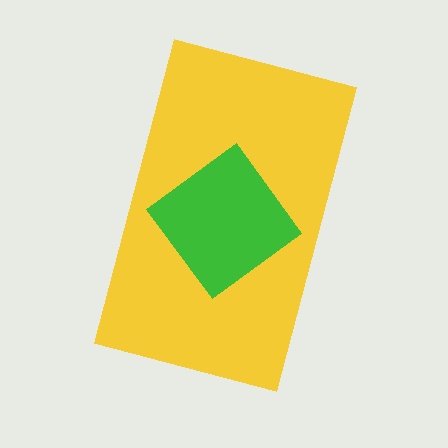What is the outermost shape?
The yellow rectangle.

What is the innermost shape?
The green diamond.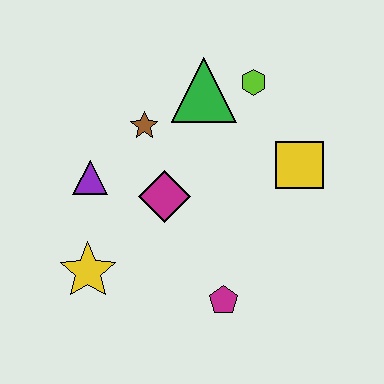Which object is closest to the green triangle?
The lime hexagon is closest to the green triangle.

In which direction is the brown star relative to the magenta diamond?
The brown star is above the magenta diamond.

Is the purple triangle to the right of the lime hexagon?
No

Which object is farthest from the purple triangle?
The yellow square is farthest from the purple triangle.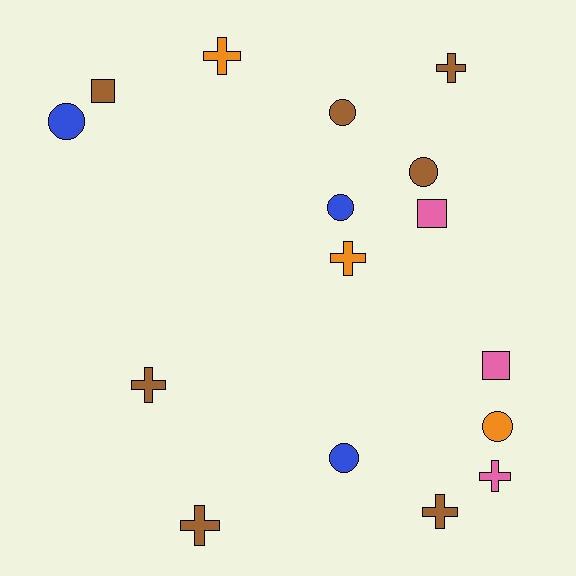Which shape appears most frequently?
Cross, with 7 objects.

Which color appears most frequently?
Brown, with 7 objects.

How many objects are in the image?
There are 16 objects.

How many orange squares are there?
There are no orange squares.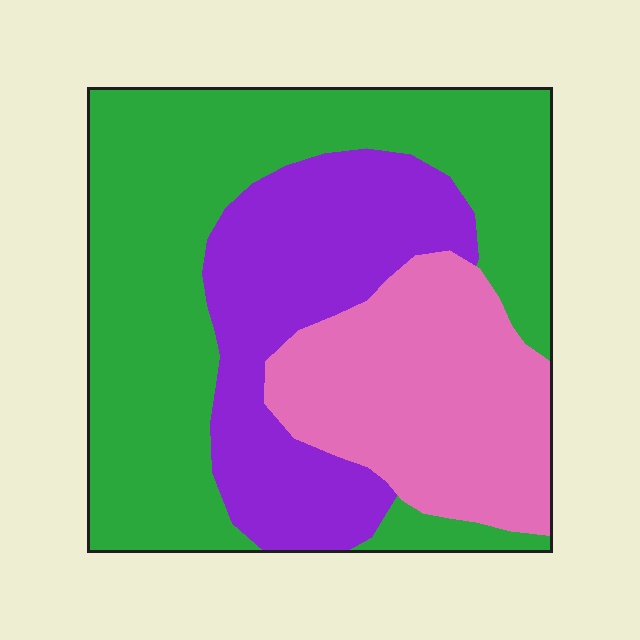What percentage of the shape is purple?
Purple covers about 25% of the shape.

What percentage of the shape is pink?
Pink covers 25% of the shape.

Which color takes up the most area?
Green, at roughly 50%.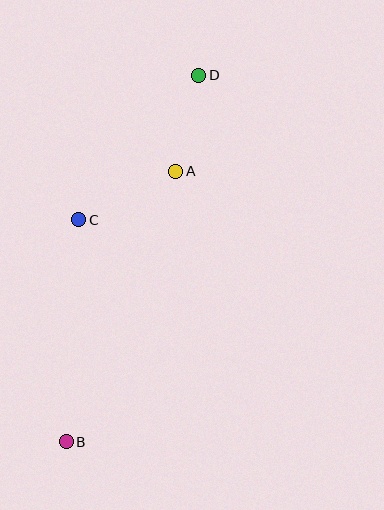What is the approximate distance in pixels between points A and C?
The distance between A and C is approximately 108 pixels.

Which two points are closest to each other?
Points A and D are closest to each other.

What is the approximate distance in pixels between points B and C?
The distance between B and C is approximately 222 pixels.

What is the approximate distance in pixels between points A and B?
The distance between A and B is approximately 292 pixels.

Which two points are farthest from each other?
Points B and D are farthest from each other.